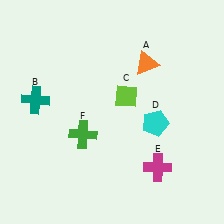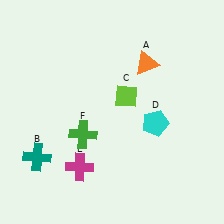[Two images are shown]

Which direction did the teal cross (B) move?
The teal cross (B) moved down.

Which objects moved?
The objects that moved are: the teal cross (B), the magenta cross (E).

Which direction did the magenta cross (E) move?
The magenta cross (E) moved left.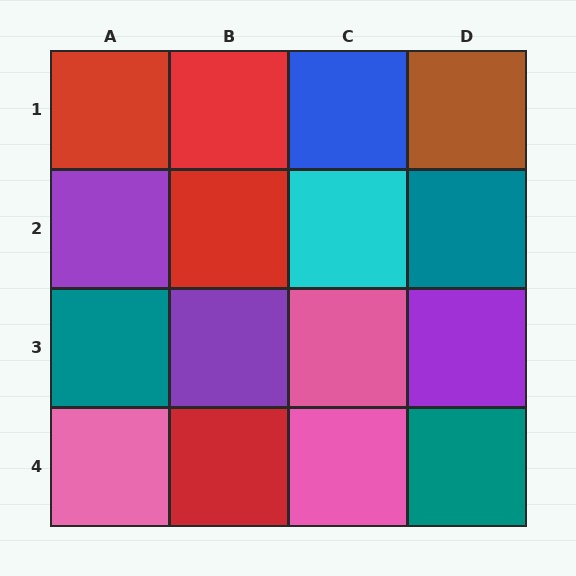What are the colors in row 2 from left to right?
Purple, red, cyan, teal.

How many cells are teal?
3 cells are teal.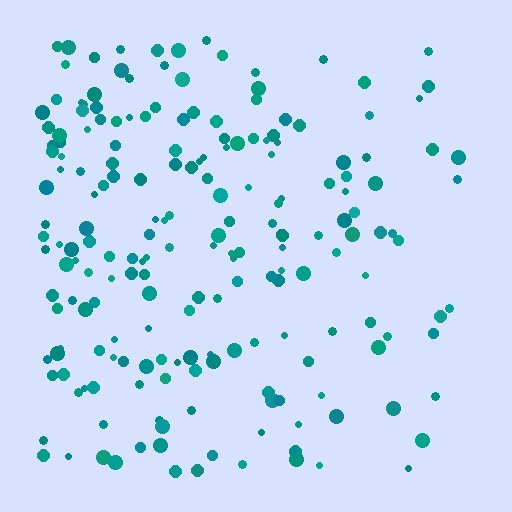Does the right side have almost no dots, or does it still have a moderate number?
Still a moderate number, just noticeably fewer than the left.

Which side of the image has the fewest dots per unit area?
The right.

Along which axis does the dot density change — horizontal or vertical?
Horizontal.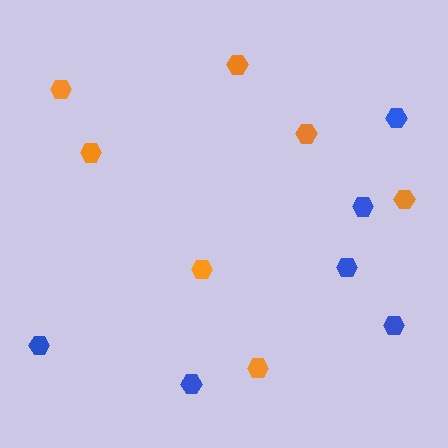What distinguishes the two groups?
There are 2 groups: one group of orange hexagons (7) and one group of blue hexagons (6).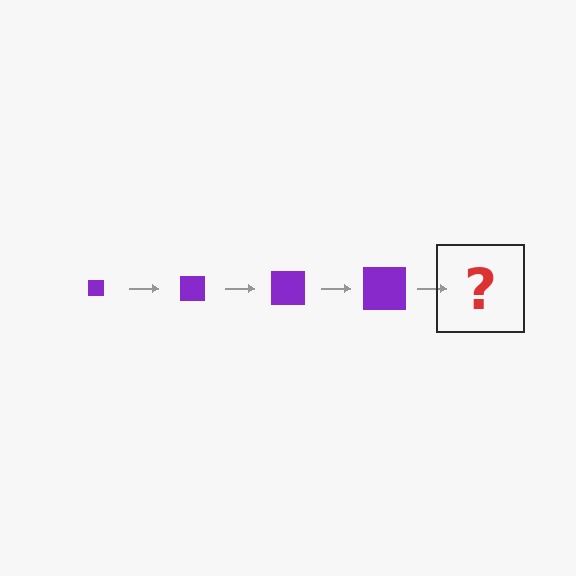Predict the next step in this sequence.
The next step is a purple square, larger than the previous one.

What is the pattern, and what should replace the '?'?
The pattern is that the square gets progressively larger each step. The '?' should be a purple square, larger than the previous one.